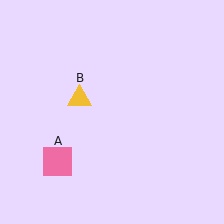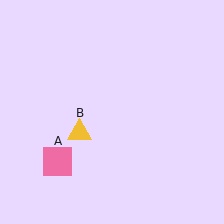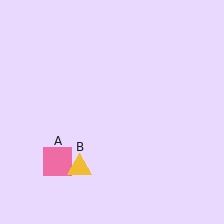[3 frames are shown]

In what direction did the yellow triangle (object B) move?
The yellow triangle (object B) moved down.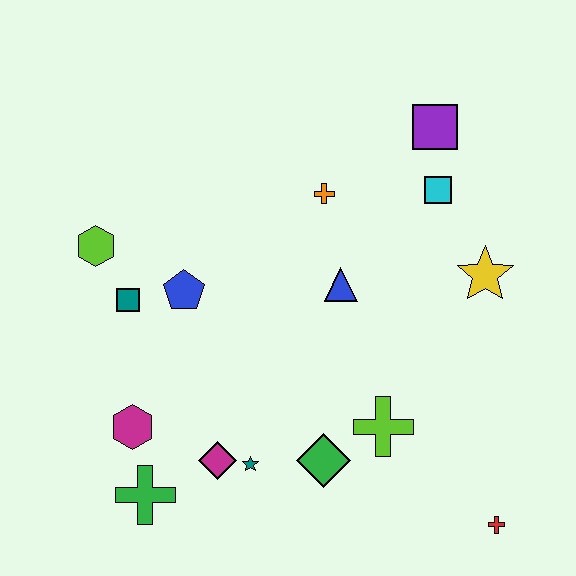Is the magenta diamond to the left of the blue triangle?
Yes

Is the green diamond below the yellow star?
Yes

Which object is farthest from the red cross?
The lime hexagon is farthest from the red cross.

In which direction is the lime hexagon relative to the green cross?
The lime hexagon is above the green cross.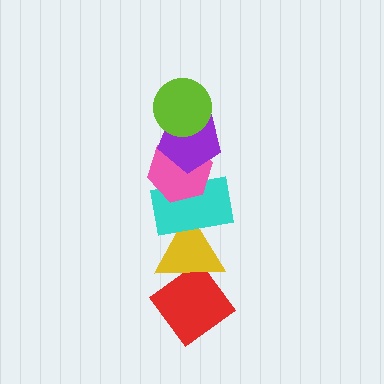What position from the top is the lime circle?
The lime circle is 1st from the top.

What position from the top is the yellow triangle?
The yellow triangle is 5th from the top.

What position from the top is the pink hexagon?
The pink hexagon is 3rd from the top.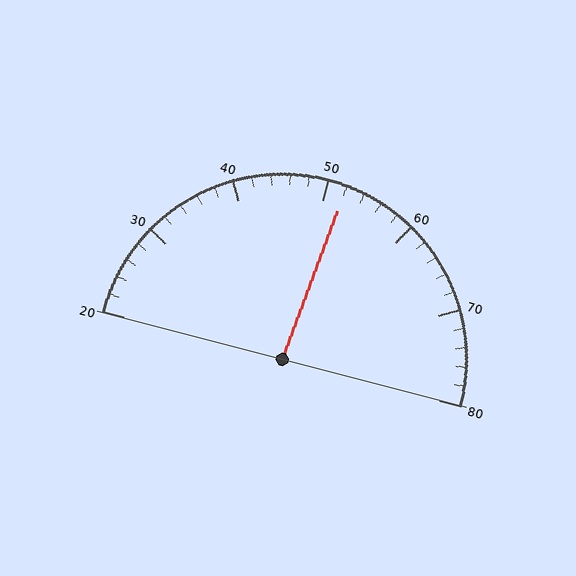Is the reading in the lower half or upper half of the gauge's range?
The reading is in the upper half of the range (20 to 80).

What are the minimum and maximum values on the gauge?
The gauge ranges from 20 to 80.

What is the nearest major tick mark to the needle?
The nearest major tick mark is 50.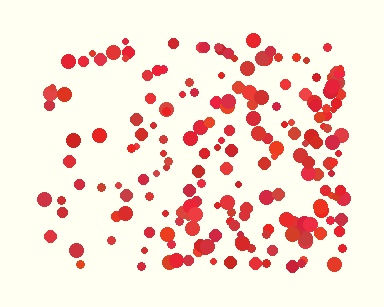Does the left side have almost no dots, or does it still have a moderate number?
Still a moderate number, just noticeably fewer than the right.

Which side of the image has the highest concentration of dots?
The right.